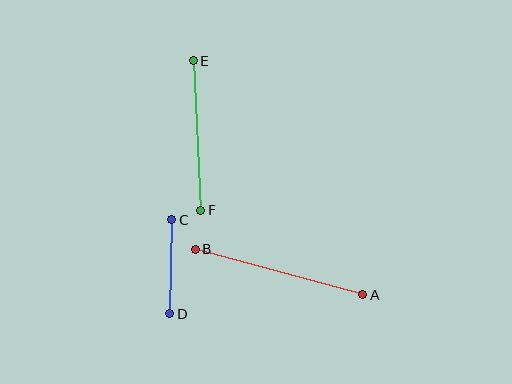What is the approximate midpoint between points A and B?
The midpoint is at approximately (279, 272) pixels.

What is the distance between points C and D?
The distance is approximately 94 pixels.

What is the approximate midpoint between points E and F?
The midpoint is at approximately (197, 136) pixels.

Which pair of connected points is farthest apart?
Points A and B are farthest apart.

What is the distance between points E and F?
The distance is approximately 150 pixels.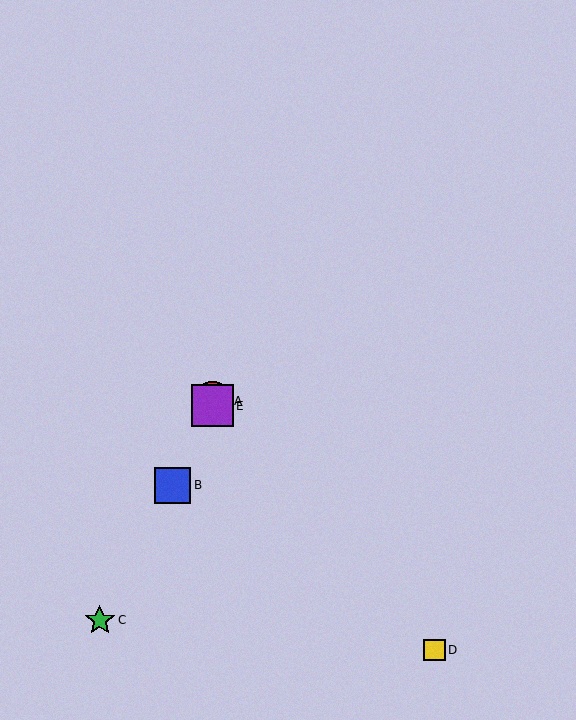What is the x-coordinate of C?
Object C is at x≈100.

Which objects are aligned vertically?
Objects A, E are aligned vertically.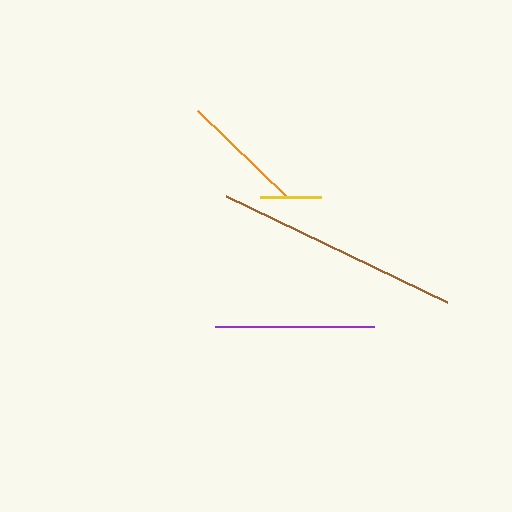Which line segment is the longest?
The brown line is the longest at approximately 245 pixels.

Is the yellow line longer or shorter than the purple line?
The purple line is longer than the yellow line.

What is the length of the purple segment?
The purple segment is approximately 159 pixels long.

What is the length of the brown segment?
The brown segment is approximately 245 pixels long.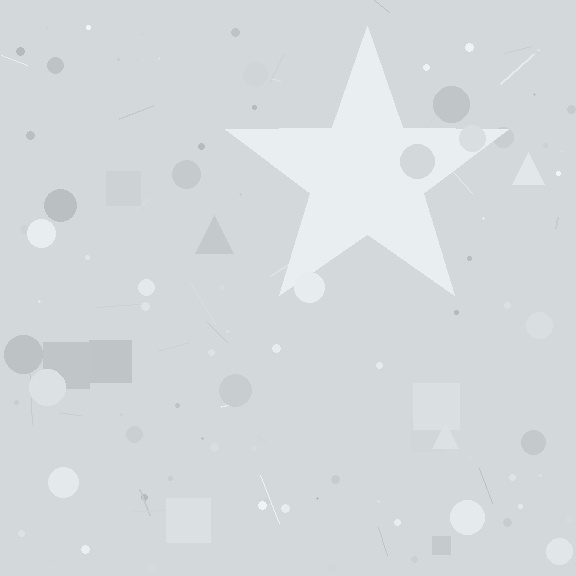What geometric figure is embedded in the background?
A star is embedded in the background.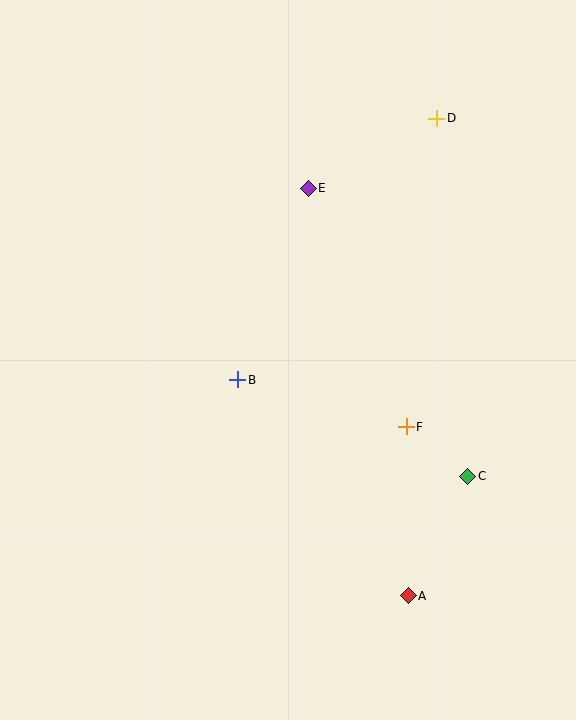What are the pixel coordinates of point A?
Point A is at (408, 596).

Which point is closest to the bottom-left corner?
Point B is closest to the bottom-left corner.